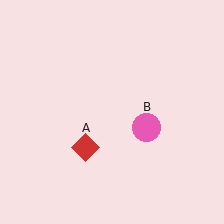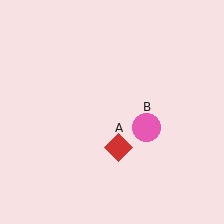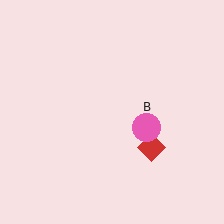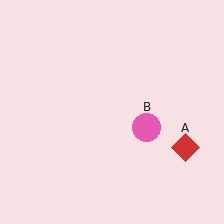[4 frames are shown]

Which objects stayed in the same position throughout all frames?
Pink circle (object B) remained stationary.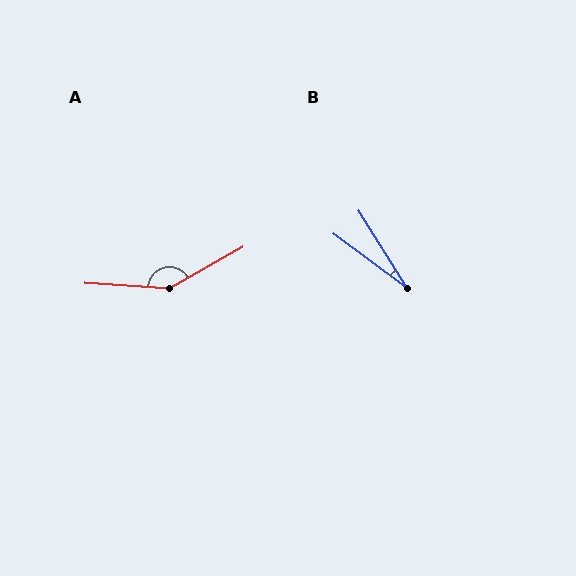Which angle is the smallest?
B, at approximately 22 degrees.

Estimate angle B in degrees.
Approximately 22 degrees.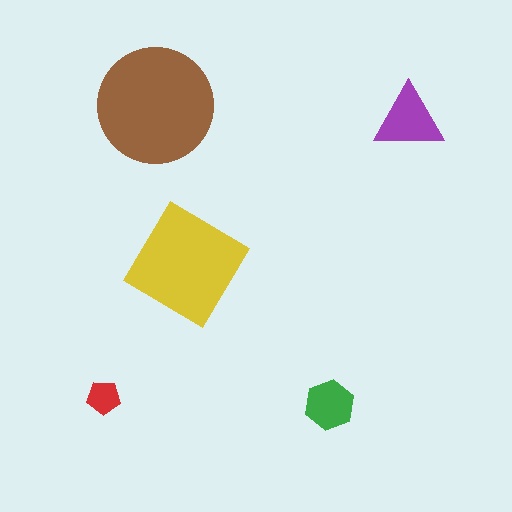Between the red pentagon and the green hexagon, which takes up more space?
The green hexagon.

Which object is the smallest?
The red pentagon.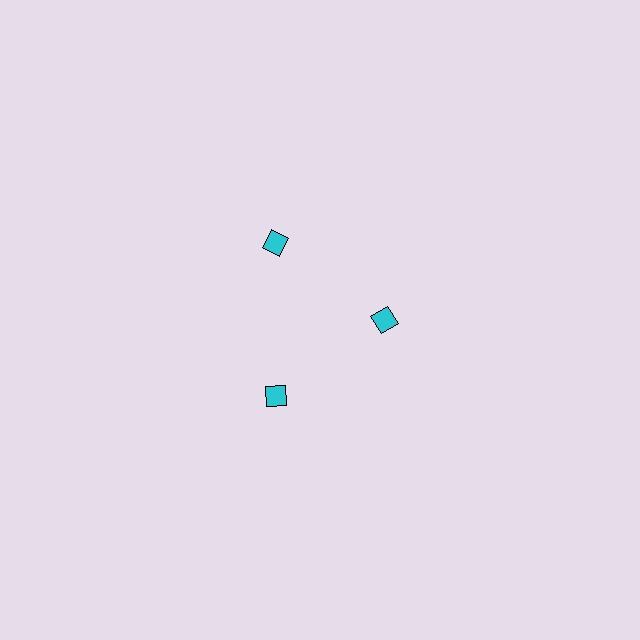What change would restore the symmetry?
The symmetry would be restored by moving it outward, back onto the ring so that all 3 diamonds sit at equal angles and equal distance from the center.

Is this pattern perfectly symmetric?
No. The 3 cyan diamonds are arranged in a ring, but one element near the 3 o'clock position is pulled inward toward the center, breaking the 3-fold rotational symmetry.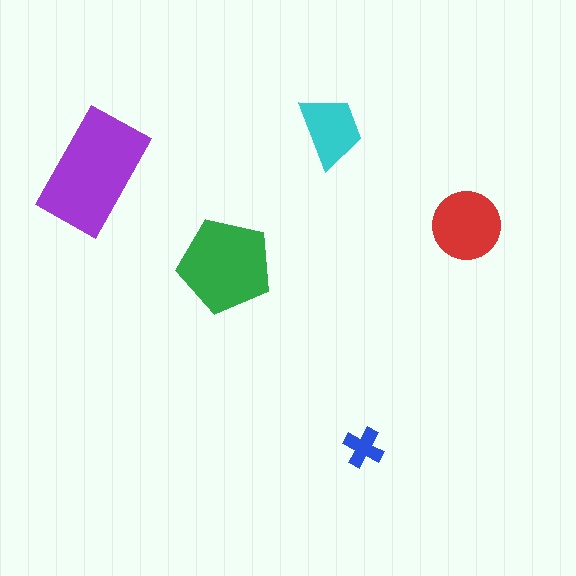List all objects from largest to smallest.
The purple rectangle, the green pentagon, the red circle, the cyan trapezoid, the blue cross.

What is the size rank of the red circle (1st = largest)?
3rd.